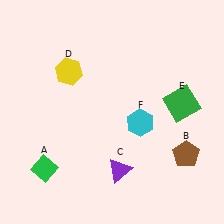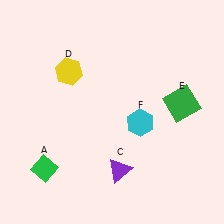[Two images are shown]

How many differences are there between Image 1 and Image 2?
There is 1 difference between the two images.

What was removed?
The brown pentagon (B) was removed in Image 2.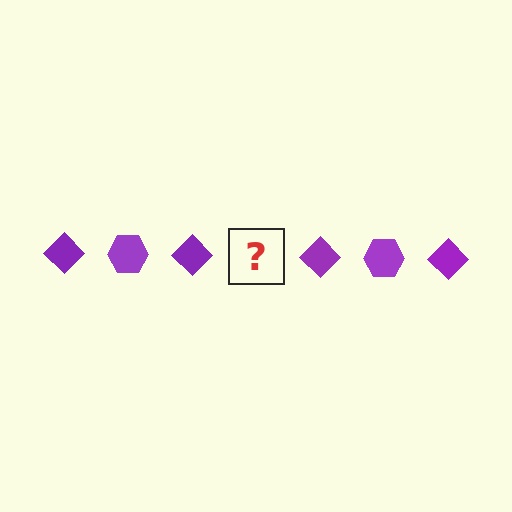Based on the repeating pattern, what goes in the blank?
The blank should be a purple hexagon.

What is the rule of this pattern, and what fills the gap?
The rule is that the pattern cycles through diamond, hexagon shapes in purple. The gap should be filled with a purple hexagon.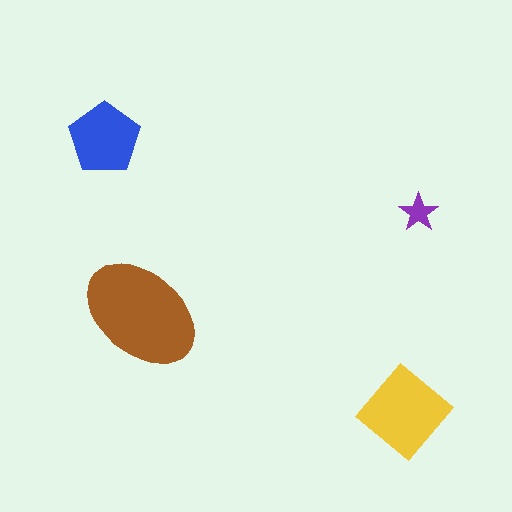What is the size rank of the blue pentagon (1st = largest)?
3rd.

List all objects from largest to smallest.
The brown ellipse, the yellow diamond, the blue pentagon, the purple star.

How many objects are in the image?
There are 4 objects in the image.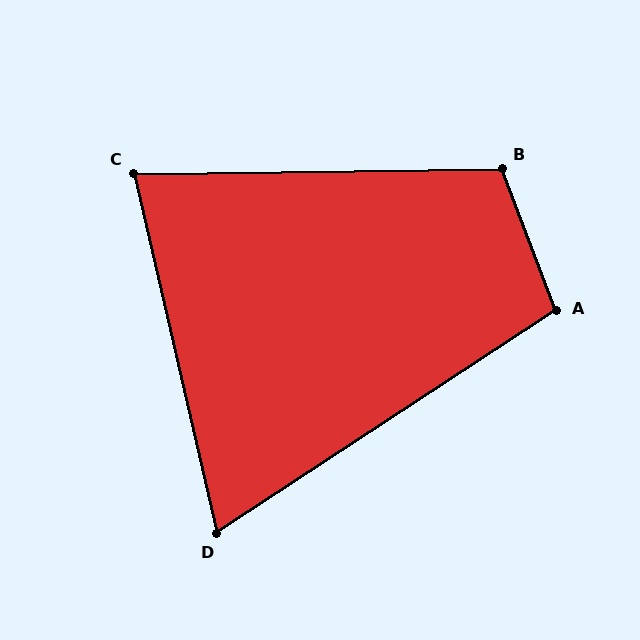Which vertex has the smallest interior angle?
D, at approximately 70 degrees.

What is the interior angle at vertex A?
Approximately 102 degrees (obtuse).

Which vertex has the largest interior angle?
B, at approximately 110 degrees.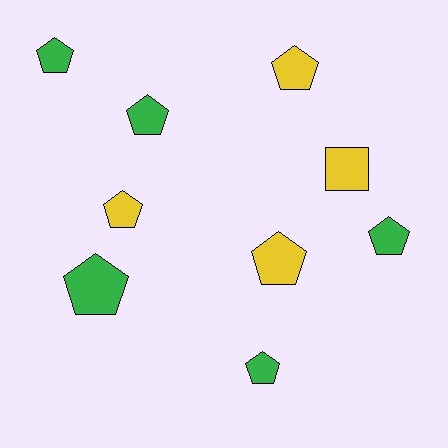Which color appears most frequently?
Green, with 5 objects.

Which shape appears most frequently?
Pentagon, with 8 objects.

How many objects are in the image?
There are 9 objects.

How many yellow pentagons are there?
There are 3 yellow pentagons.